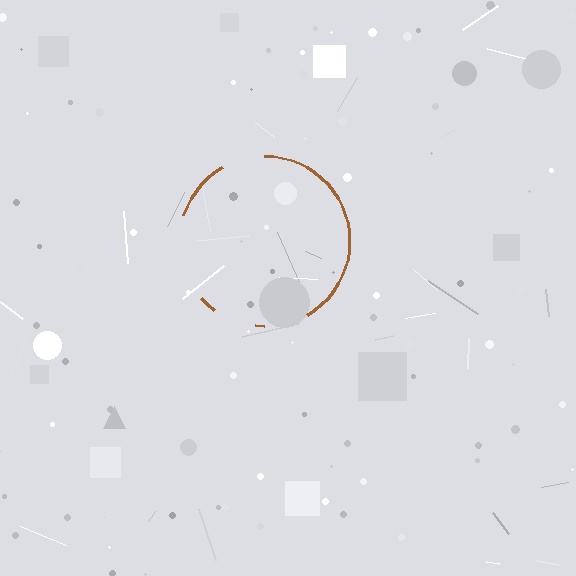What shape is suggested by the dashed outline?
The dashed outline suggests a circle.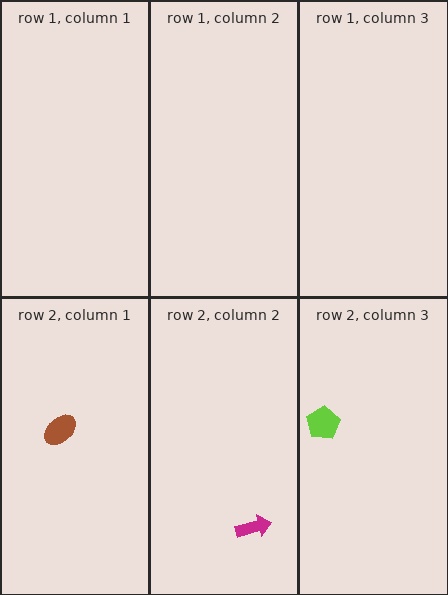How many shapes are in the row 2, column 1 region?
1.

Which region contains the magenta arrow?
The row 2, column 2 region.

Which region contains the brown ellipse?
The row 2, column 1 region.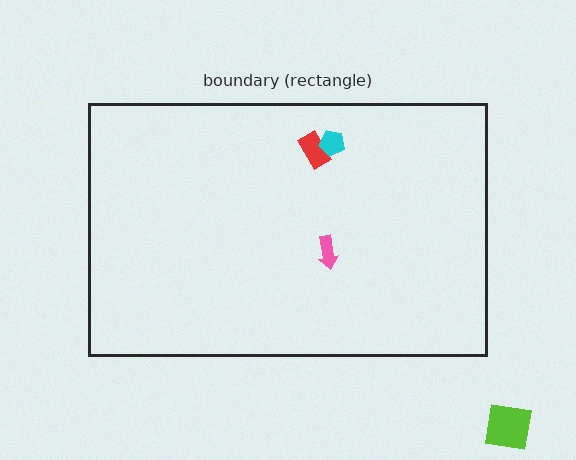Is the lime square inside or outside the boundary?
Outside.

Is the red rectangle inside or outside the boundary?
Inside.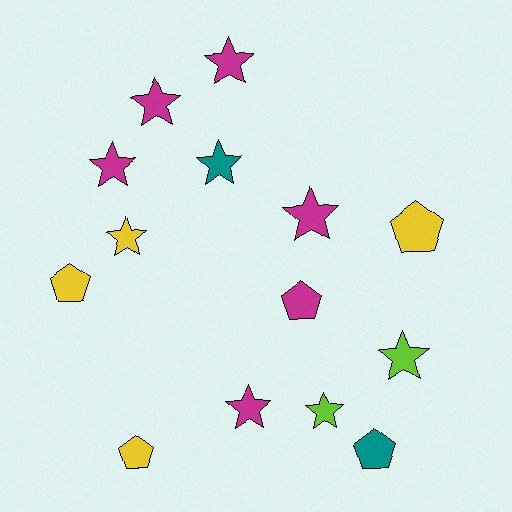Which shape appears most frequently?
Star, with 9 objects.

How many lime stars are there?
There are 2 lime stars.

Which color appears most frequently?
Magenta, with 6 objects.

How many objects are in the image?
There are 14 objects.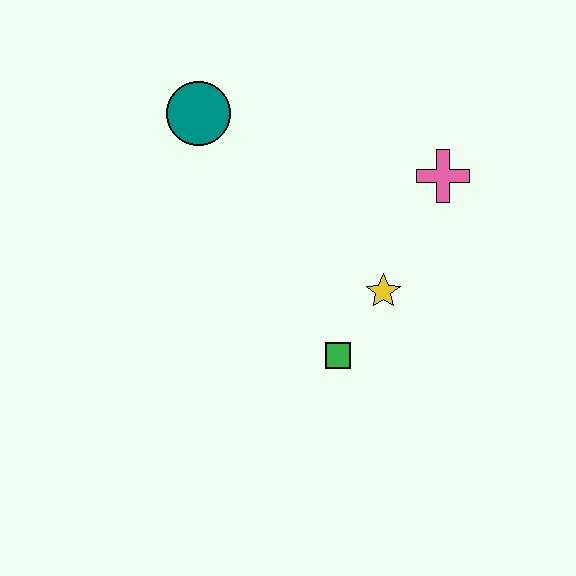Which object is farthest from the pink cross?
The teal circle is farthest from the pink cross.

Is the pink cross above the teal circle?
No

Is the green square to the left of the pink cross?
Yes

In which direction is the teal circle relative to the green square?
The teal circle is above the green square.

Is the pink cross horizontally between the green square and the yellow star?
No